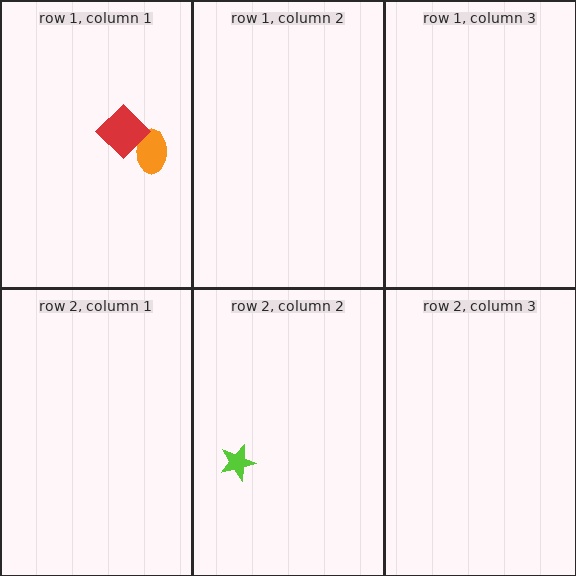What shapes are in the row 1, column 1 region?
The orange ellipse, the red diamond.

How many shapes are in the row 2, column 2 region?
1.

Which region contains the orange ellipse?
The row 1, column 1 region.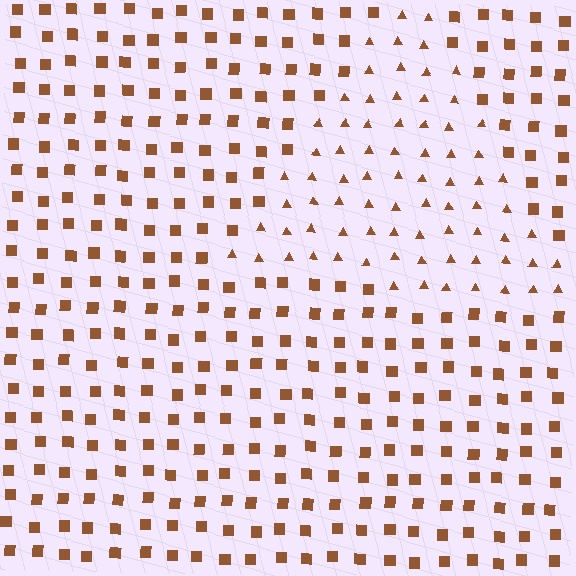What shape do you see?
I see a triangle.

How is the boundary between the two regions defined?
The boundary is defined by a change in element shape: triangles inside vs. squares outside. All elements share the same color and spacing.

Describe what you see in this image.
The image is filled with small brown elements arranged in a uniform grid. A triangle-shaped region contains triangles, while the surrounding area contains squares. The boundary is defined purely by the change in element shape.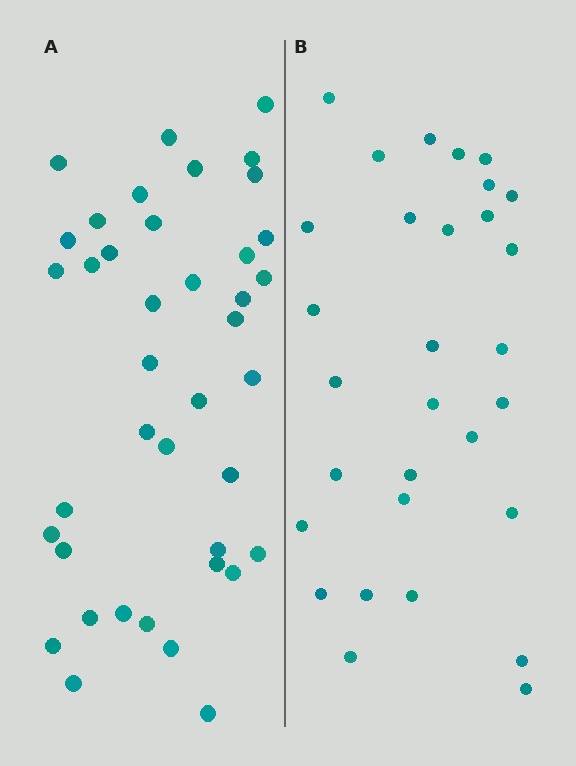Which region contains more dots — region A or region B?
Region A (the left region) has more dots.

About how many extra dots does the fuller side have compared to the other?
Region A has roughly 10 or so more dots than region B.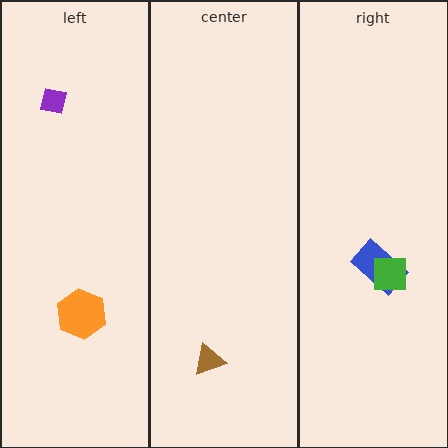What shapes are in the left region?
The purple square, the orange hexagon.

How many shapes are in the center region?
1.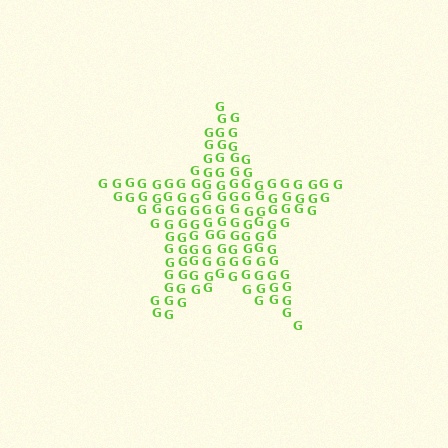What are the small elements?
The small elements are letter G's.